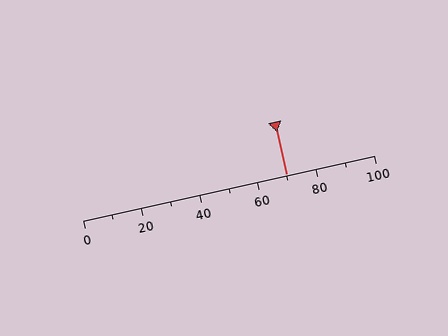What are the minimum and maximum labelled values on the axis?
The axis runs from 0 to 100.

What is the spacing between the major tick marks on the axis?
The major ticks are spaced 20 apart.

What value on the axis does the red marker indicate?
The marker indicates approximately 70.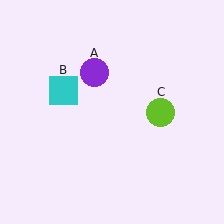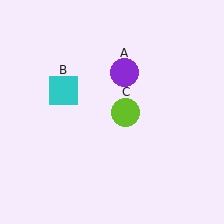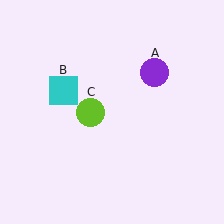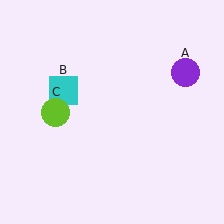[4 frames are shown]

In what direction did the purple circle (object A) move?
The purple circle (object A) moved right.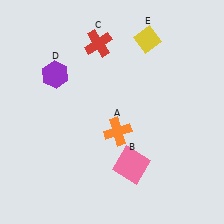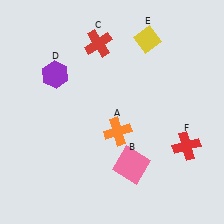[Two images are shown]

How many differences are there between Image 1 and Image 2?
There is 1 difference between the two images.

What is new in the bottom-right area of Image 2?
A red cross (F) was added in the bottom-right area of Image 2.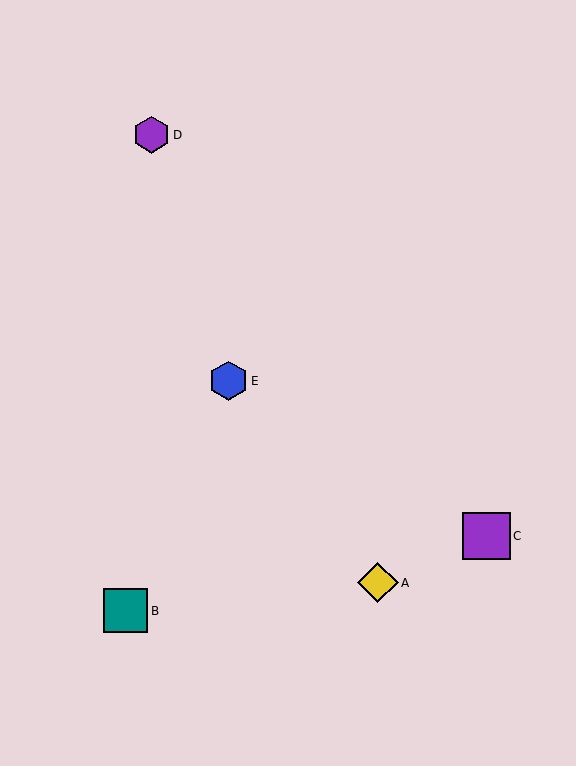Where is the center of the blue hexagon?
The center of the blue hexagon is at (228, 381).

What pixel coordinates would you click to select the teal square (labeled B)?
Click at (126, 611) to select the teal square B.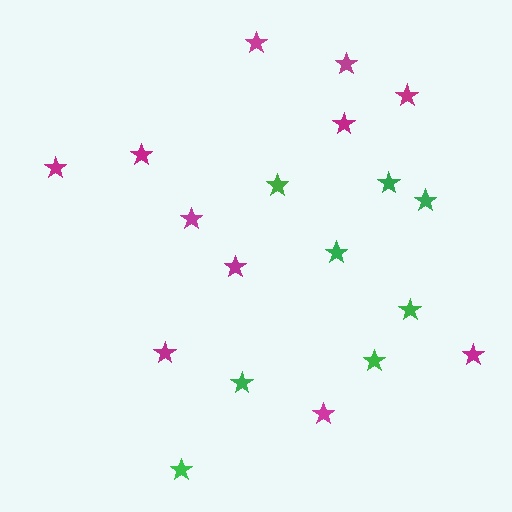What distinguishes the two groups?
There are 2 groups: one group of magenta stars (11) and one group of green stars (8).